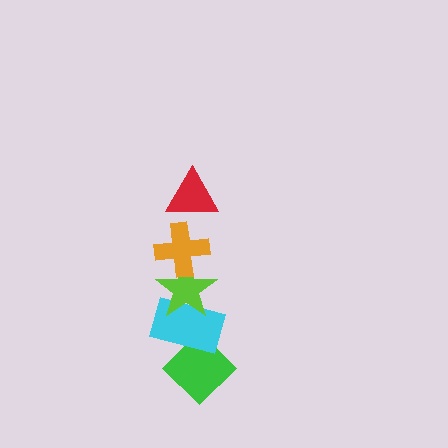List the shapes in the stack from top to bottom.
From top to bottom: the red triangle, the orange cross, the lime star, the cyan rectangle, the green diamond.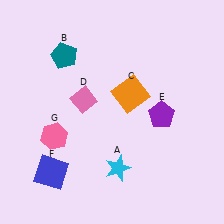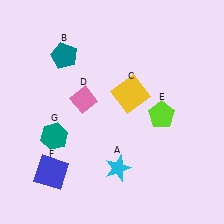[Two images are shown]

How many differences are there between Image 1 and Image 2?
There are 3 differences between the two images.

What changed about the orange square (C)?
In Image 1, C is orange. In Image 2, it changed to yellow.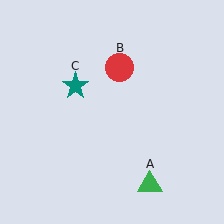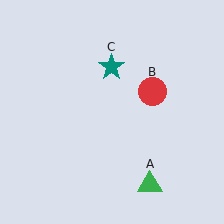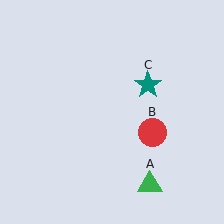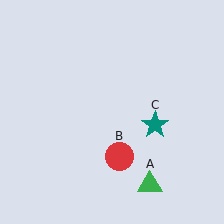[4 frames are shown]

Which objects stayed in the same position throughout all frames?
Green triangle (object A) remained stationary.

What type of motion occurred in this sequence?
The red circle (object B), teal star (object C) rotated clockwise around the center of the scene.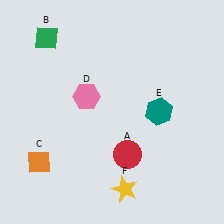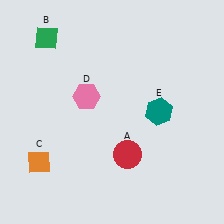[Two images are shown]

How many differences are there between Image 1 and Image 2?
There is 1 difference between the two images.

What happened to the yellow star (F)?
The yellow star (F) was removed in Image 2. It was in the bottom-right area of Image 1.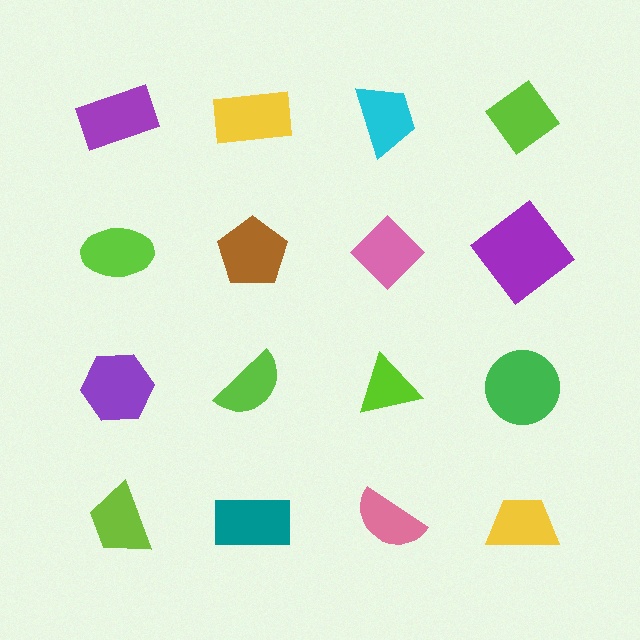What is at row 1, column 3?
A cyan trapezoid.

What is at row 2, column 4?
A purple diamond.